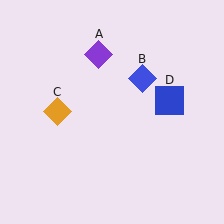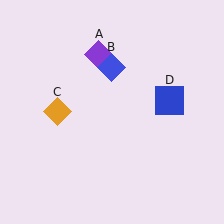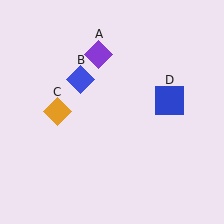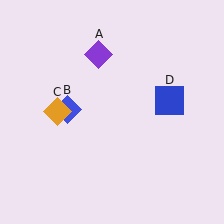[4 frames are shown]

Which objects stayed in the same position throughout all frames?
Purple diamond (object A) and orange diamond (object C) and blue square (object D) remained stationary.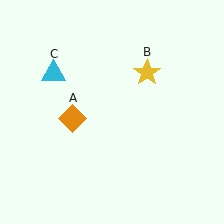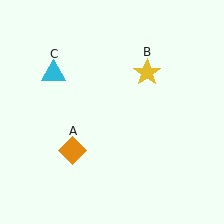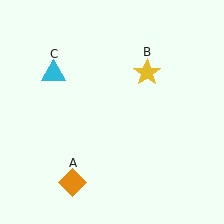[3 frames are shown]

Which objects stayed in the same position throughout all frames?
Yellow star (object B) and cyan triangle (object C) remained stationary.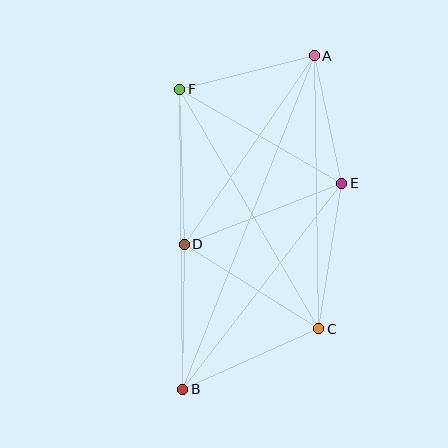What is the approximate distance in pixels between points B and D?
The distance between B and D is approximately 145 pixels.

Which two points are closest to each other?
Points A and E are closest to each other.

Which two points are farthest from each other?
Points A and B are farthest from each other.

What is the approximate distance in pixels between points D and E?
The distance between D and E is approximately 169 pixels.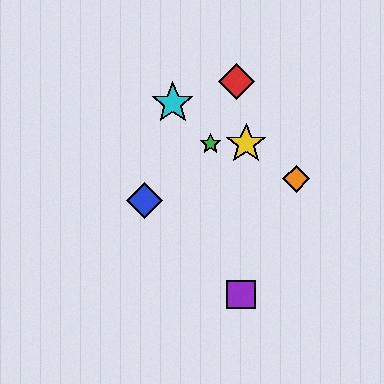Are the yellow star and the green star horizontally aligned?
Yes, both are at y≈144.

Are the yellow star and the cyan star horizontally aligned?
No, the yellow star is at y≈144 and the cyan star is at y≈103.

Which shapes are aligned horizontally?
The green star, the yellow star are aligned horizontally.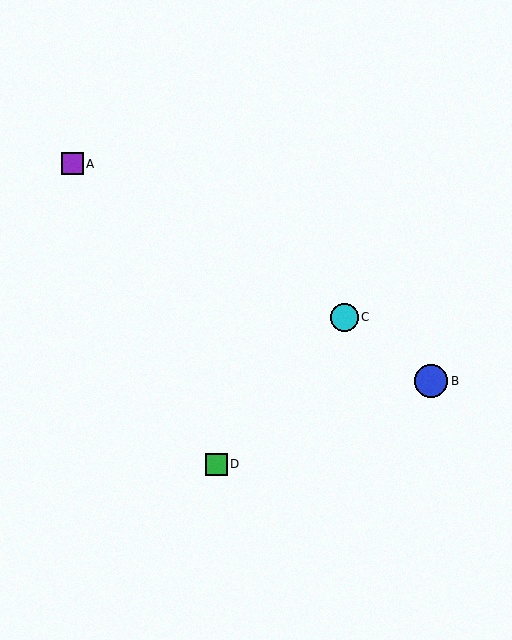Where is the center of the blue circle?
The center of the blue circle is at (431, 381).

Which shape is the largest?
The blue circle (labeled B) is the largest.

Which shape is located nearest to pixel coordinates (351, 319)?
The cyan circle (labeled C) at (344, 317) is nearest to that location.